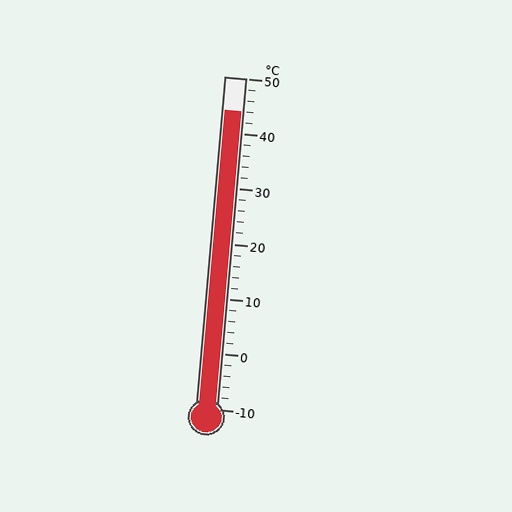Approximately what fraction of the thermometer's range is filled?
The thermometer is filled to approximately 90% of its range.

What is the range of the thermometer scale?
The thermometer scale ranges from -10°C to 50°C.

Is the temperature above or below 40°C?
The temperature is above 40°C.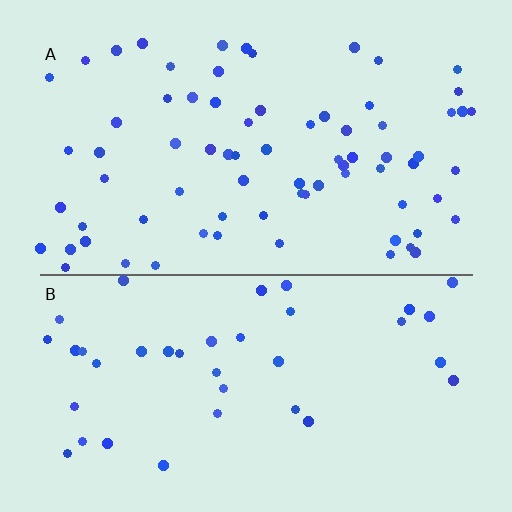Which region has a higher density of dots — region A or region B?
A (the top).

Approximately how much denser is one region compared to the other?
Approximately 1.9× — region A over region B.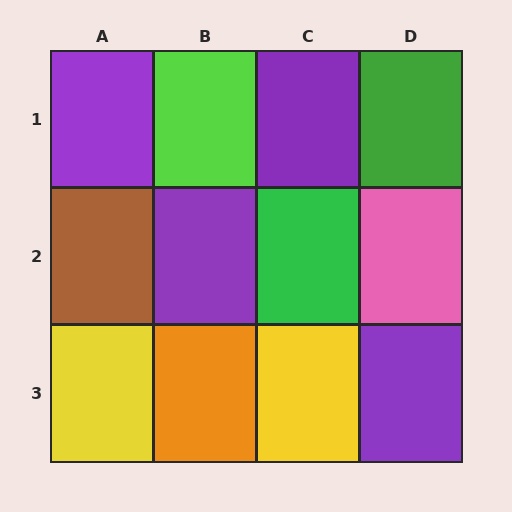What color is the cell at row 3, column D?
Purple.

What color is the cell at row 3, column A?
Yellow.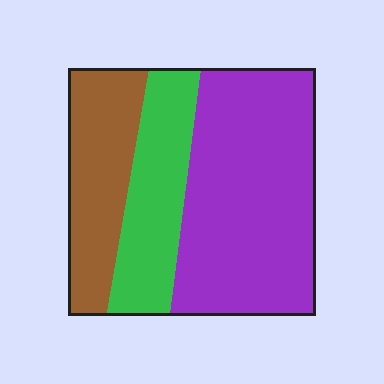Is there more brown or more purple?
Purple.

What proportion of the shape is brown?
Brown takes up about one quarter (1/4) of the shape.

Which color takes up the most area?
Purple, at roughly 55%.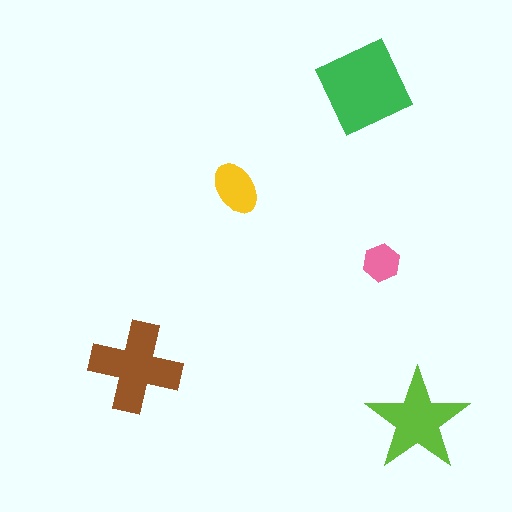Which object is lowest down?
The lime star is bottommost.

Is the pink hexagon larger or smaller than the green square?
Smaller.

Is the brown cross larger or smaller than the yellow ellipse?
Larger.